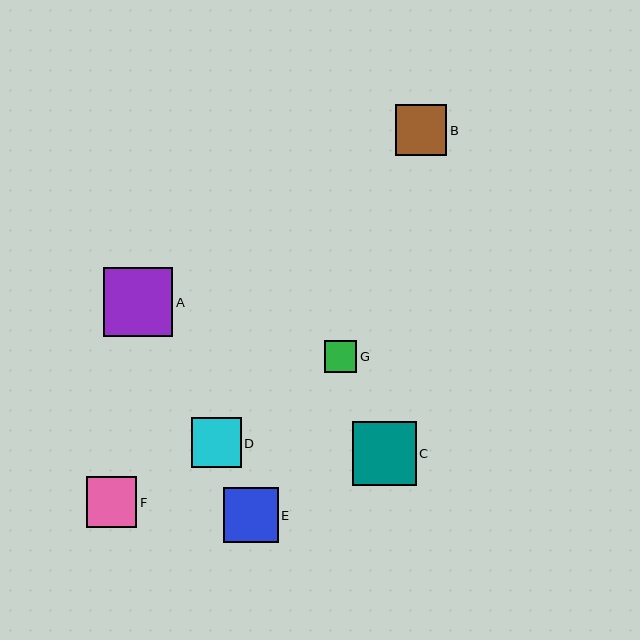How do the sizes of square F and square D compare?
Square F and square D are approximately the same size.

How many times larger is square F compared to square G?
Square F is approximately 1.6 times the size of square G.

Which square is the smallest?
Square G is the smallest with a size of approximately 32 pixels.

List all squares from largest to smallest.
From largest to smallest: A, C, E, B, F, D, G.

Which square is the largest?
Square A is the largest with a size of approximately 69 pixels.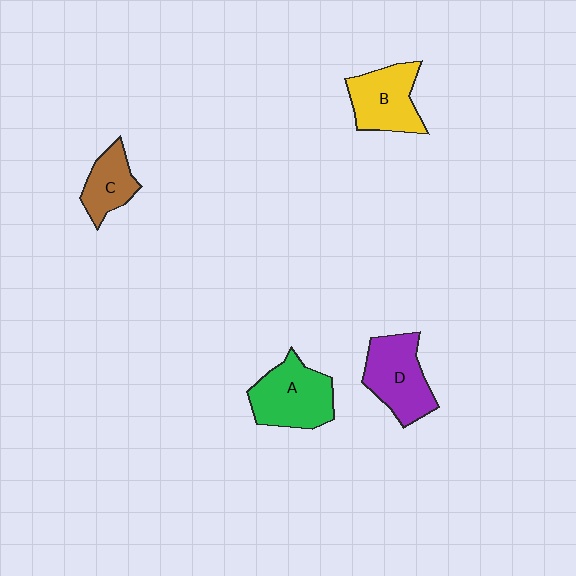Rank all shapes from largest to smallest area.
From largest to smallest: A (green), D (purple), B (yellow), C (brown).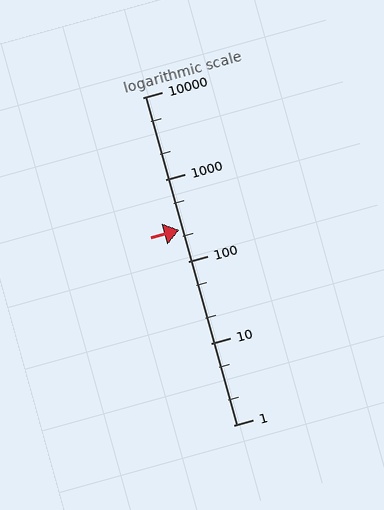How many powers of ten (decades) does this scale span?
The scale spans 4 decades, from 1 to 10000.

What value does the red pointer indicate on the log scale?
The pointer indicates approximately 240.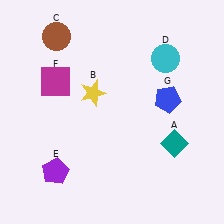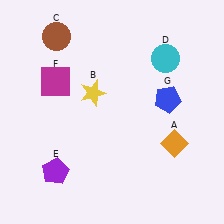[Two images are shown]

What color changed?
The diamond (A) changed from teal in Image 1 to orange in Image 2.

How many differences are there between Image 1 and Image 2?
There is 1 difference between the two images.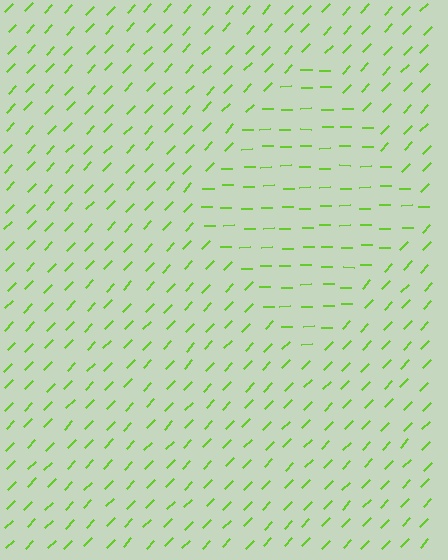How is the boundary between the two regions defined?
The boundary is defined purely by a change in line orientation (approximately 45 degrees difference). All lines are the same color and thickness.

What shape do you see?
I see a diamond.